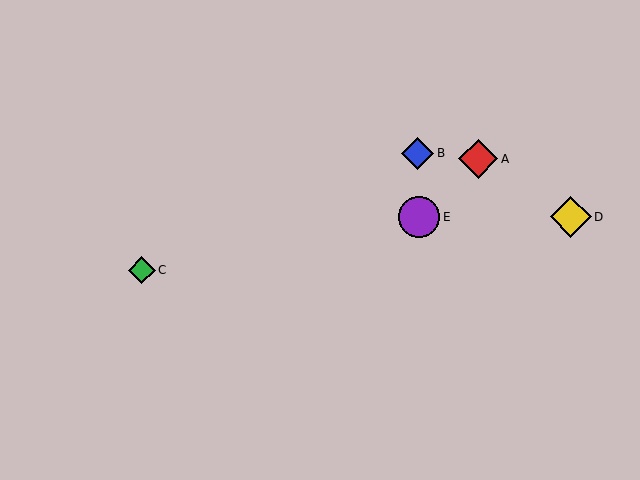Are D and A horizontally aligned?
No, D is at y≈217 and A is at y≈159.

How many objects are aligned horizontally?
2 objects (D, E) are aligned horizontally.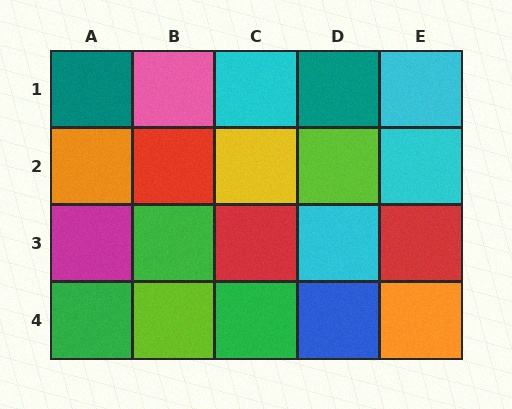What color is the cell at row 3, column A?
Magenta.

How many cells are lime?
2 cells are lime.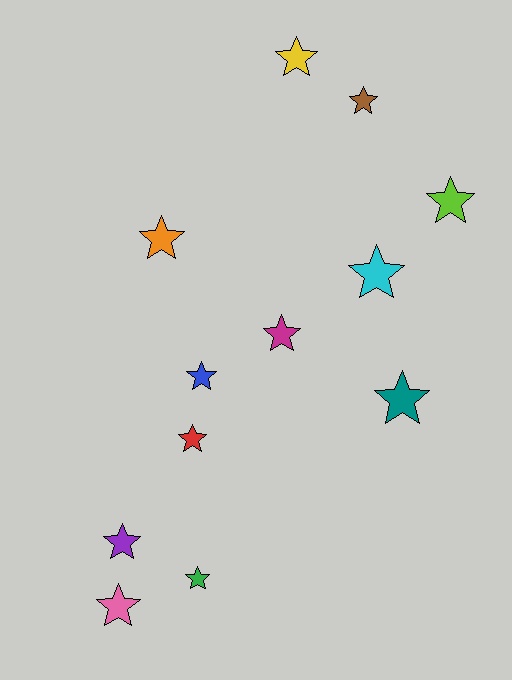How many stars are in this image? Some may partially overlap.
There are 12 stars.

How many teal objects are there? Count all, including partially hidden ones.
There is 1 teal object.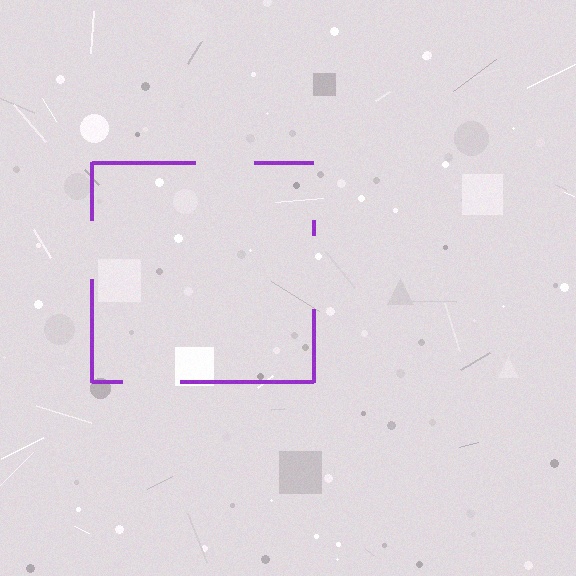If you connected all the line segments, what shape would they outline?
They would outline a square.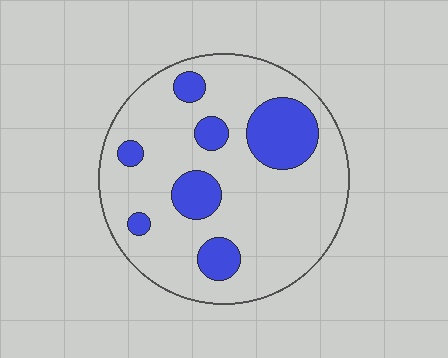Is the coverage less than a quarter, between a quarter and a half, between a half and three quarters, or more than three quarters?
Less than a quarter.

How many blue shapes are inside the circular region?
7.